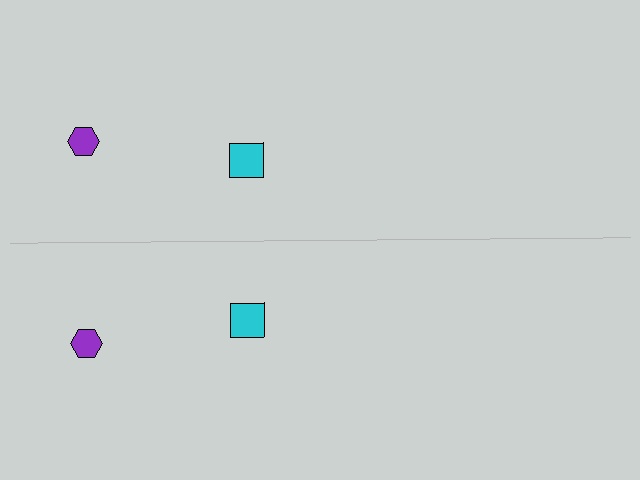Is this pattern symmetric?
Yes, this pattern has bilateral (reflection) symmetry.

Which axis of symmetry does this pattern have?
The pattern has a horizontal axis of symmetry running through the center of the image.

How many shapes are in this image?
There are 4 shapes in this image.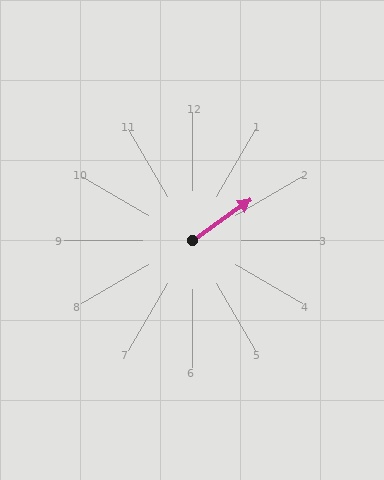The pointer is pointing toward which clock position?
Roughly 2 o'clock.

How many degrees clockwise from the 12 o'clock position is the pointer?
Approximately 55 degrees.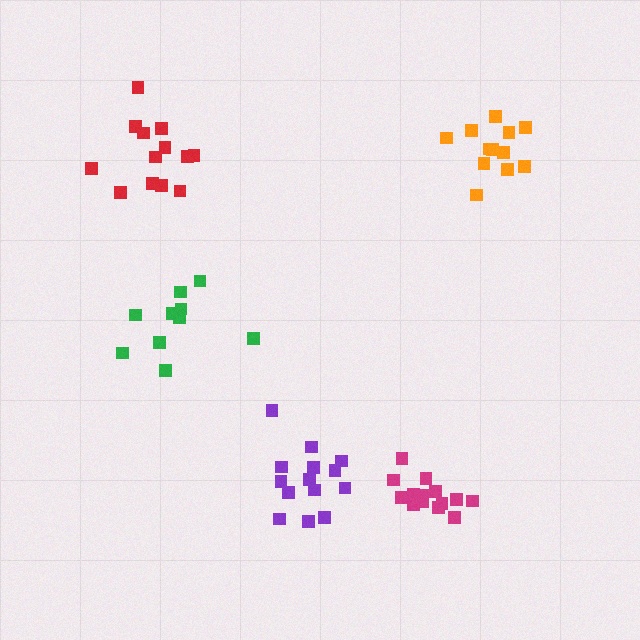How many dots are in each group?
Group 1: 14 dots, Group 2: 13 dots, Group 3: 13 dots, Group 4: 10 dots, Group 5: 14 dots (64 total).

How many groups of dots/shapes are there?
There are 5 groups.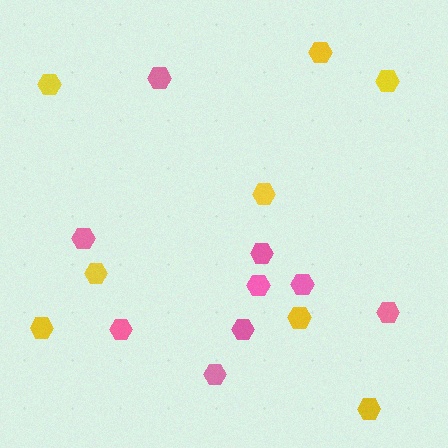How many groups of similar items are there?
There are 2 groups: one group of pink hexagons (9) and one group of yellow hexagons (8).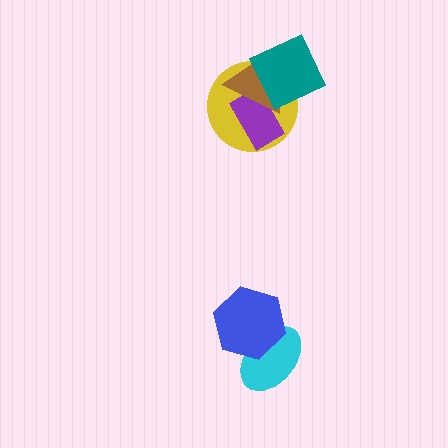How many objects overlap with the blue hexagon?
1 object overlaps with the blue hexagon.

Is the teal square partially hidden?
No, no other shape covers it.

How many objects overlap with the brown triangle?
3 objects overlap with the brown triangle.